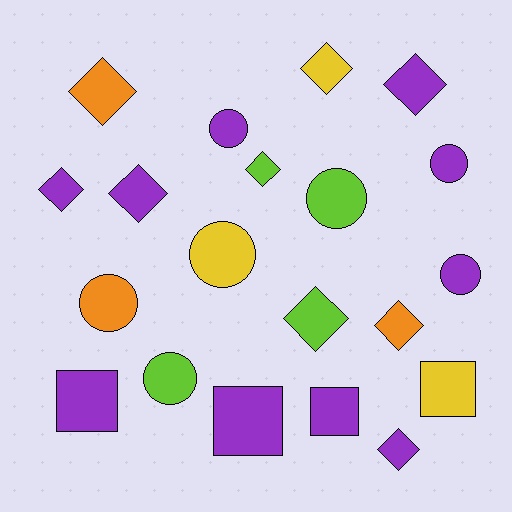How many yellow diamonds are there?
There is 1 yellow diamond.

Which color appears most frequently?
Purple, with 10 objects.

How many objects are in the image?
There are 20 objects.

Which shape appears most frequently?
Diamond, with 9 objects.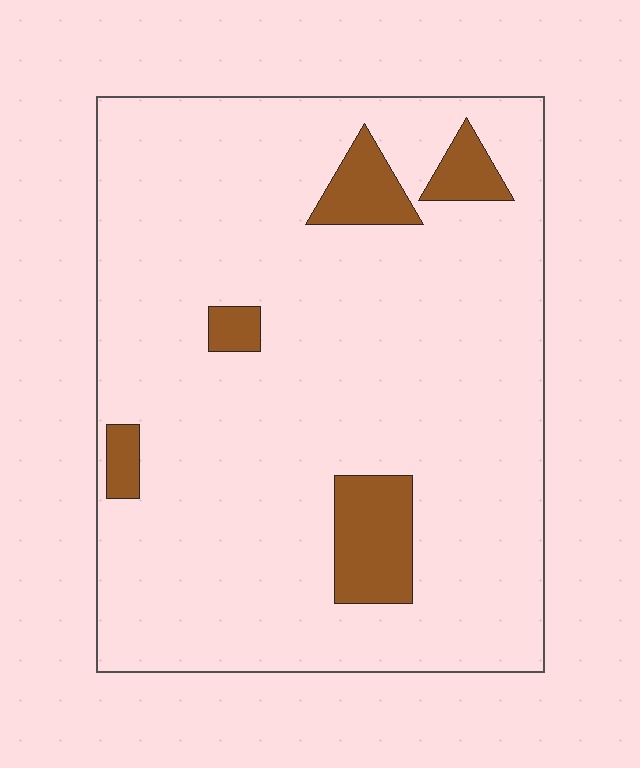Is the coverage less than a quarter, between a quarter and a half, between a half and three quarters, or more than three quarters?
Less than a quarter.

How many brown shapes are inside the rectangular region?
5.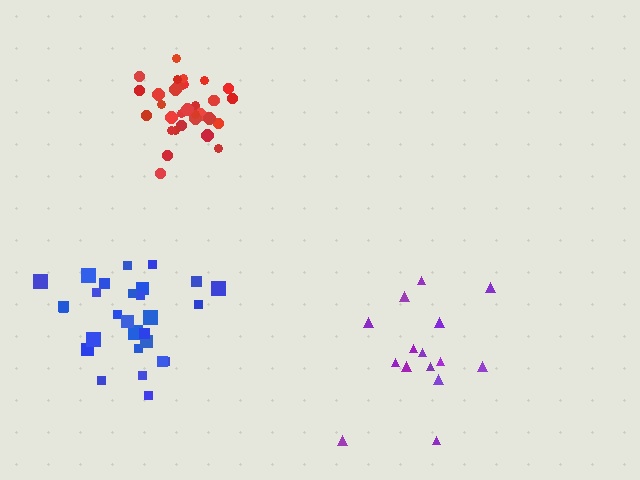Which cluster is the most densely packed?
Red.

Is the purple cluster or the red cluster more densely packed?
Red.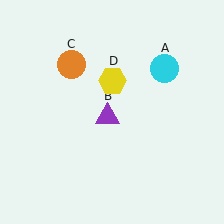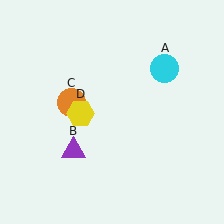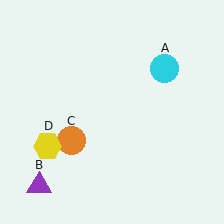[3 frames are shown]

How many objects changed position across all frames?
3 objects changed position: purple triangle (object B), orange circle (object C), yellow hexagon (object D).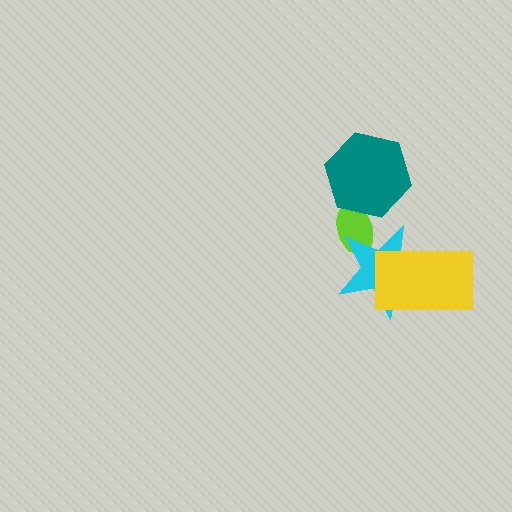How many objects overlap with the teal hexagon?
1 object overlaps with the teal hexagon.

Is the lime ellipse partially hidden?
Yes, it is partially covered by another shape.